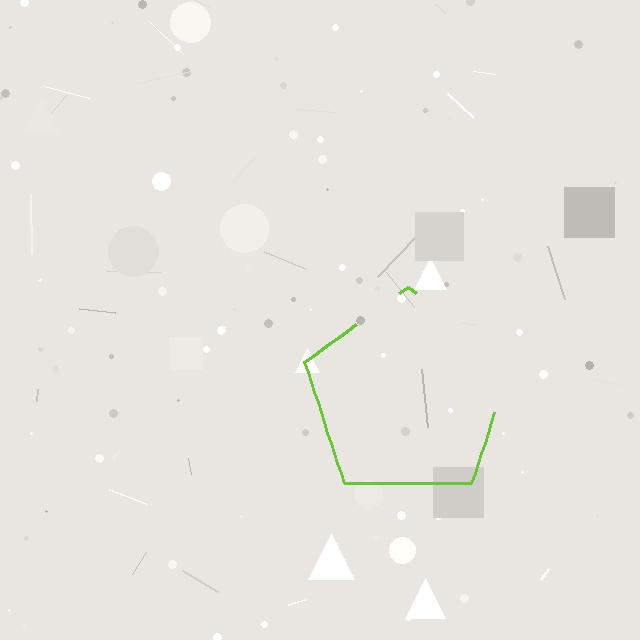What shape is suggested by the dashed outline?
The dashed outline suggests a pentagon.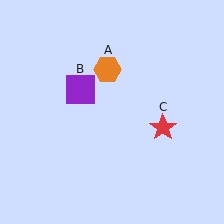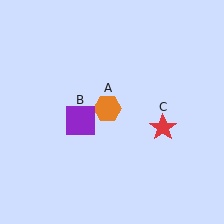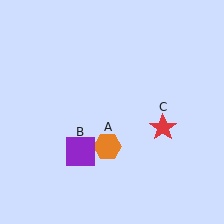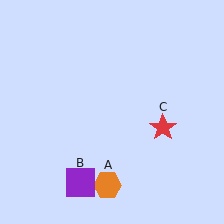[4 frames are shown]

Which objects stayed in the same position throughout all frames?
Red star (object C) remained stationary.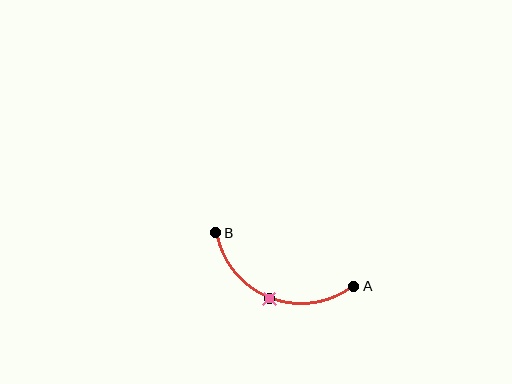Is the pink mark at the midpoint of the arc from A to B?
Yes. The pink mark lies on the arc at equal arc-length from both A and B — it is the arc midpoint.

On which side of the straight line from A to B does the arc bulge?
The arc bulges below the straight line connecting A and B.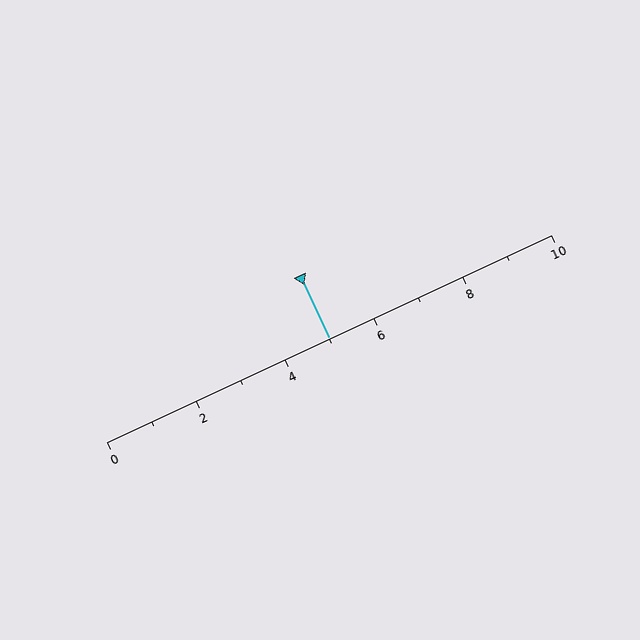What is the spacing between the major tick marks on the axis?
The major ticks are spaced 2 apart.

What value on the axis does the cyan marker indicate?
The marker indicates approximately 5.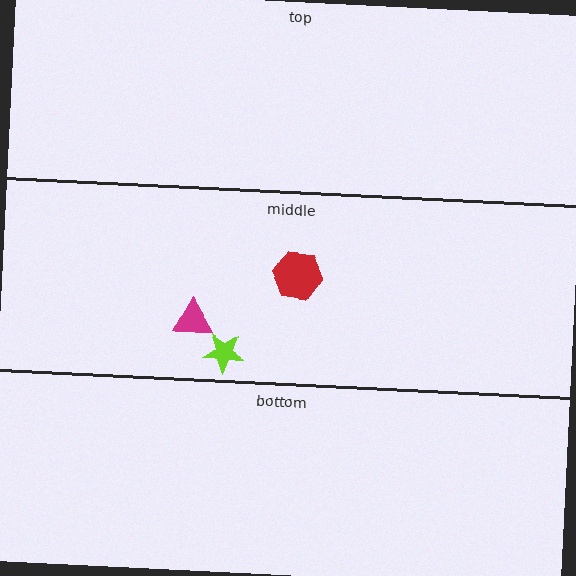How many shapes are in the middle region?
3.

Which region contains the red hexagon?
The middle region.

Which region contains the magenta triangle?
The middle region.